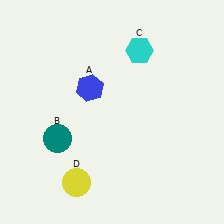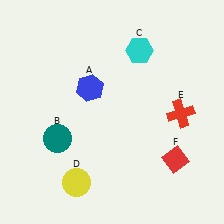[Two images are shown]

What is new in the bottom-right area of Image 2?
A red cross (E) was added in the bottom-right area of Image 2.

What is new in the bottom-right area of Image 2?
A red diamond (F) was added in the bottom-right area of Image 2.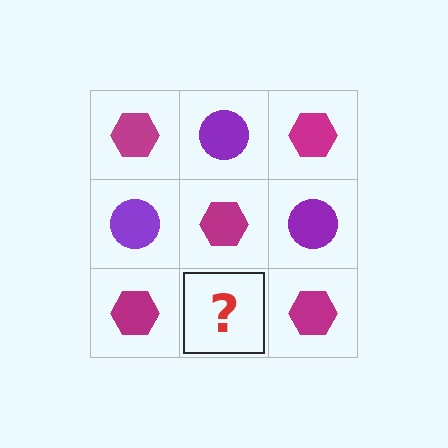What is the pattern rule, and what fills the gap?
The rule is that it alternates magenta hexagon and purple circle in a checkerboard pattern. The gap should be filled with a purple circle.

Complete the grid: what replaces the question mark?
The question mark should be replaced with a purple circle.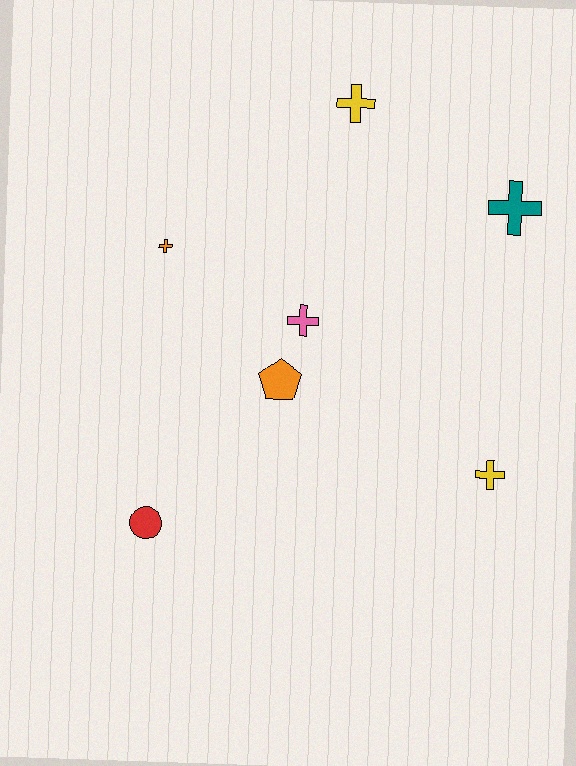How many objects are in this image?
There are 7 objects.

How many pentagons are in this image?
There is 1 pentagon.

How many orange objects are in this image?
There are 2 orange objects.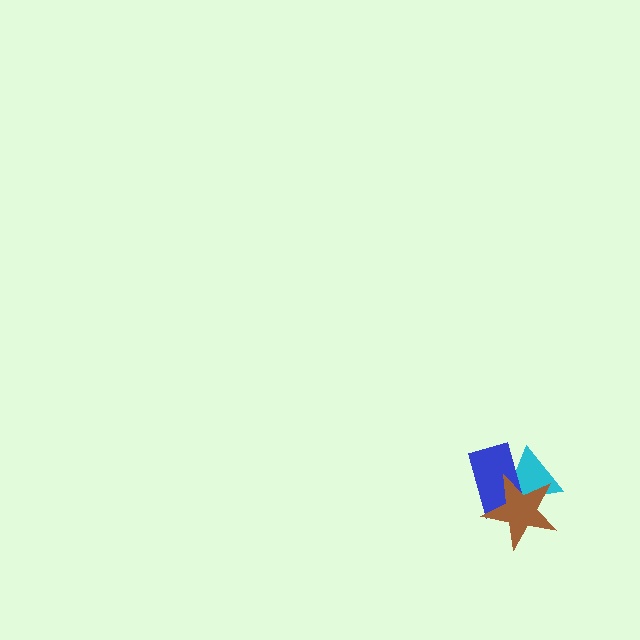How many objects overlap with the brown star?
2 objects overlap with the brown star.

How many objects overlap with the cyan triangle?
2 objects overlap with the cyan triangle.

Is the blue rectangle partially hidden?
Yes, it is partially covered by another shape.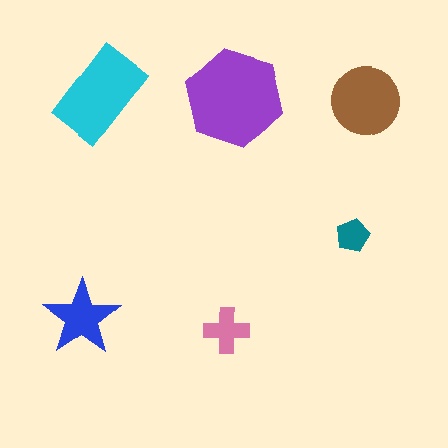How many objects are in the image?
There are 6 objects in the image.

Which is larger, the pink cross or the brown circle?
The brown circle.